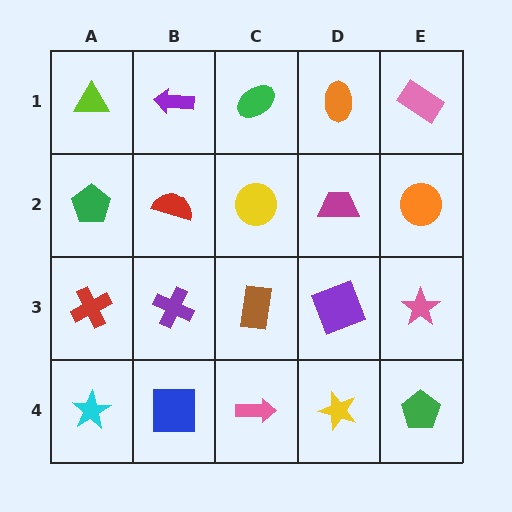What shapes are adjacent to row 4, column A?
A red cross (row 3, column A), a blue square (row 4, column B).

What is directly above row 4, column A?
A red cross.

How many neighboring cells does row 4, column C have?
3.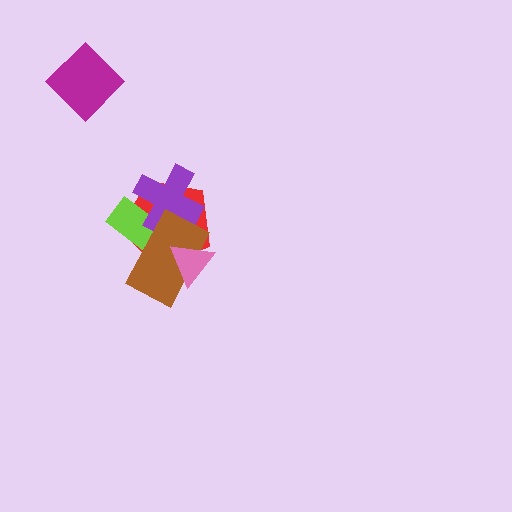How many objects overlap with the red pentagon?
4 objects overlap with the red pentagon.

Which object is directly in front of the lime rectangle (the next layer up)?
The purple cross is directly in front of the lime rectangle.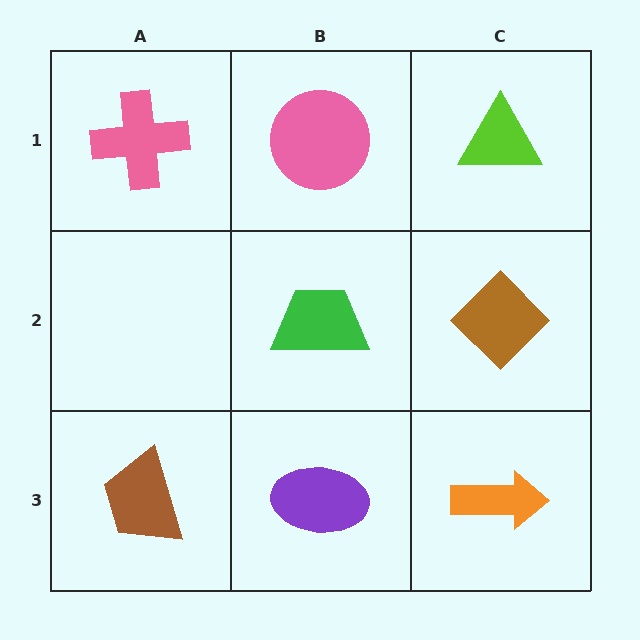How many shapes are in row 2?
2 shapes.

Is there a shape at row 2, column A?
No, that cell is empty.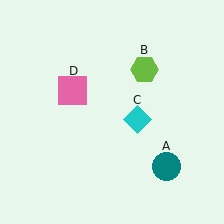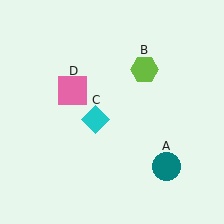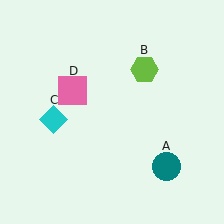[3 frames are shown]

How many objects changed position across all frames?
1 object changed position: cyan diamond (object C).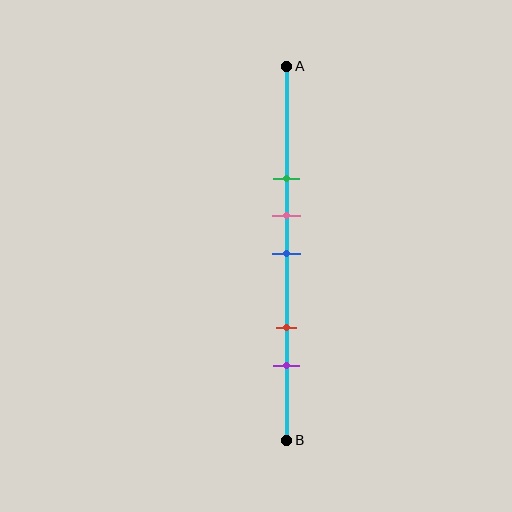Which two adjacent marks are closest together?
The pink and blue marks are the closest adjacent pair.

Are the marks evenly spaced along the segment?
No, the marks are not evenly spaced.